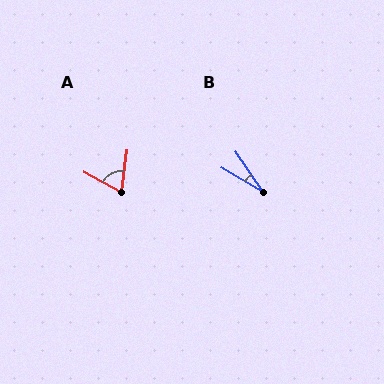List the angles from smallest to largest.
B (25°), A (68°).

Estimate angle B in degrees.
Approximately 25 degrees.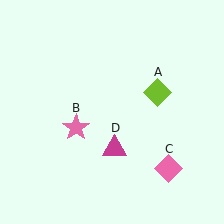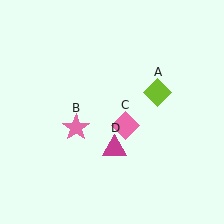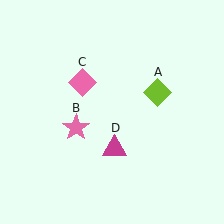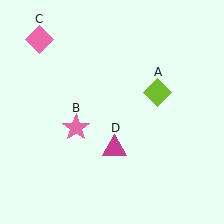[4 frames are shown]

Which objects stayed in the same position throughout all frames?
Lime diamond (object A) and pink star (object B) and magenta triangle (object D) remained stationary.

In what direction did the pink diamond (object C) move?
The pink diamond (object C) moved up and to the left.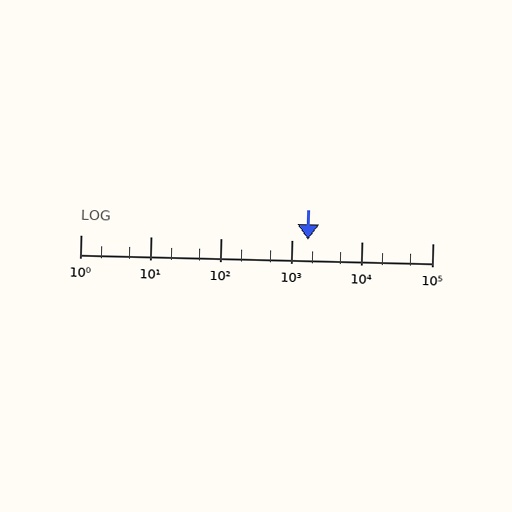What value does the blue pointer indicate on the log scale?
The pointer indicates approximately 1700.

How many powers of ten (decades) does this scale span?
The scale spans 5 decades, from 1 to 100000.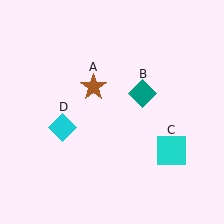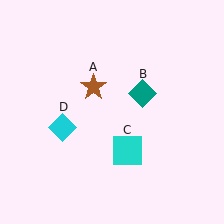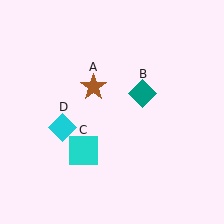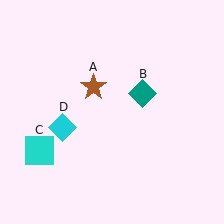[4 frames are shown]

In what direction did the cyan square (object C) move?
The cyan square (object C) moved left.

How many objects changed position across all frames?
1 object changed position: cyan square (object C).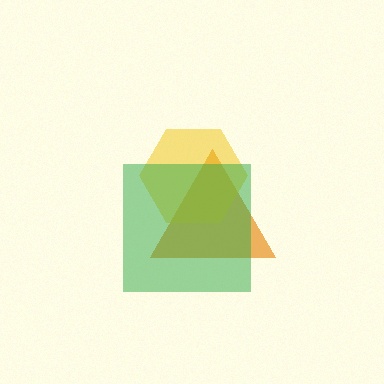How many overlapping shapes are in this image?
There are 3 overlapping shapes in the image.